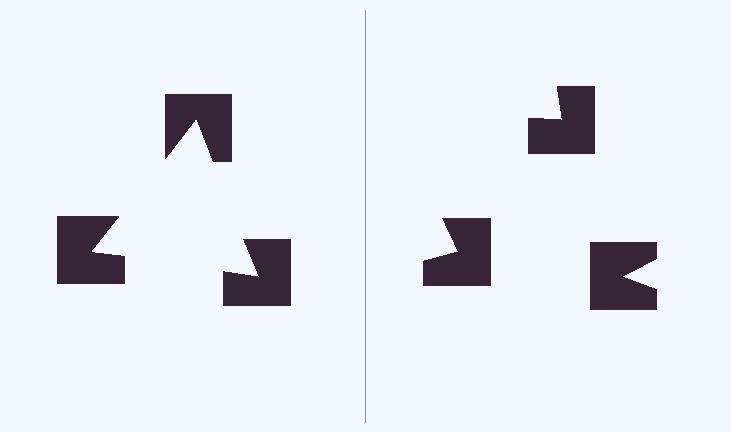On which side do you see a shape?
An illusory triangle appears on the left side. On the right side the wedge cuts are rotated, so no coherent shape forms.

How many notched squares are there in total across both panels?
6 — 3 on each side.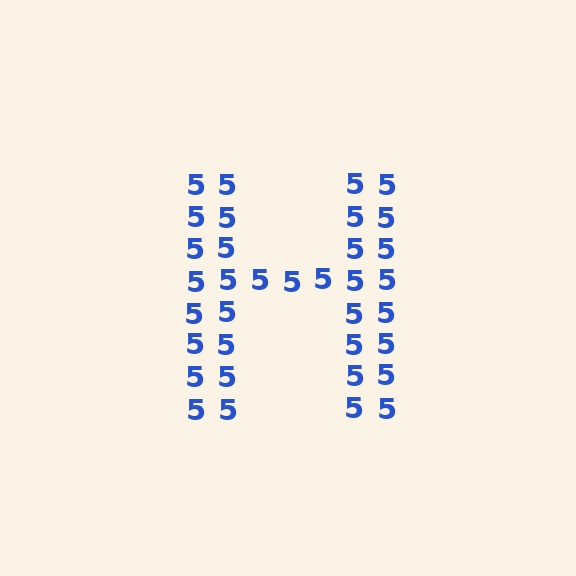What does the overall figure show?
The overall figure shows the letter H.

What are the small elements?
The small elements are digit 5's.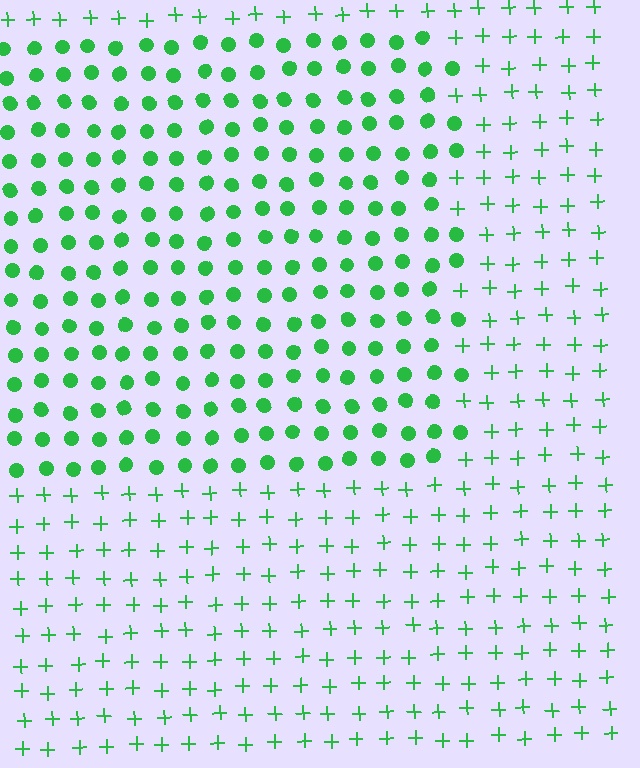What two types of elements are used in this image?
The image uses circles inside the rectangle region and plus signs outside it.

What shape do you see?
I see a rectangle.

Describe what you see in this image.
The image is filled with small green elements arranged in a uniform grid. A rectangle-shaped region contains circles, while the surrounding area contains plus signs. The boundary is defined purely by the change in element shape.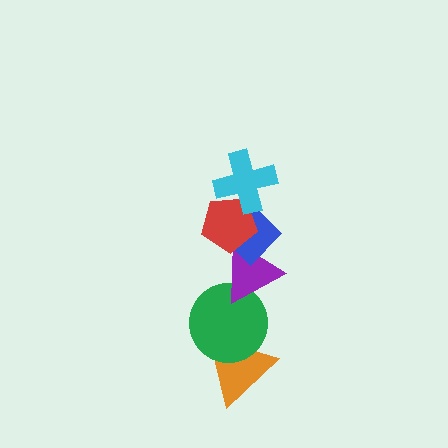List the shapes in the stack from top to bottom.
From top to bottom: the cyan cross, the red pentagon, the blue diamond, the purple triangle, the green circle, the orange triangle.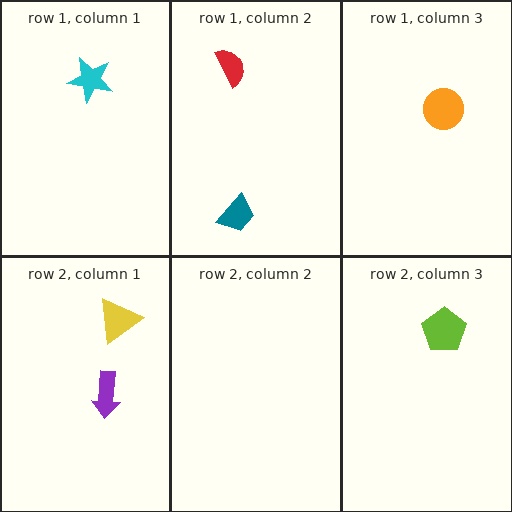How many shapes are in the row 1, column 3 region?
1.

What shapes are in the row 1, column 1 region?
The cyan star.